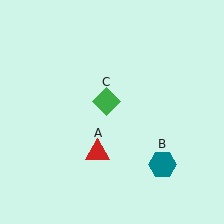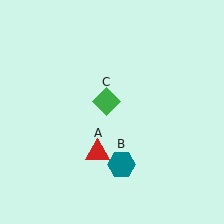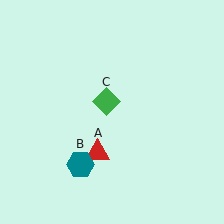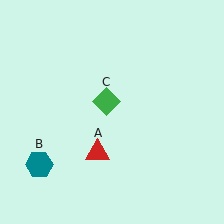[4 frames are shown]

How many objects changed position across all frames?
1 object changed position: teal hexagon (object B).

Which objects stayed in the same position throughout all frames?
Red triangle (object A) and green diamond (object C) remained stationary.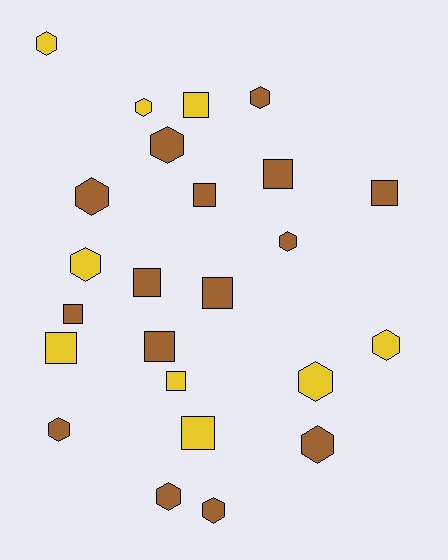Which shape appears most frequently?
Hexagon, with 13 objects.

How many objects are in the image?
There are 24 objects.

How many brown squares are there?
There are 7 brown squares.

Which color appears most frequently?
Brown, with 15 objects.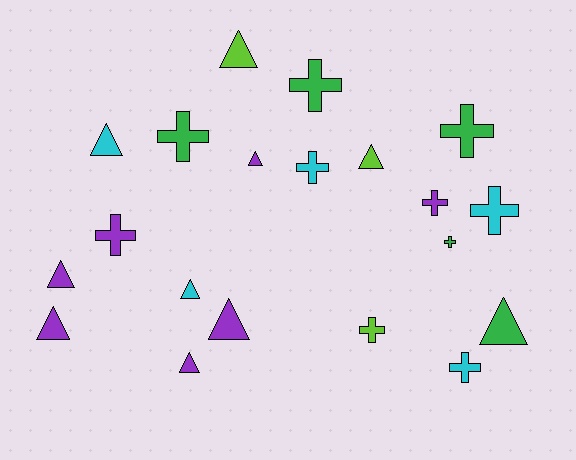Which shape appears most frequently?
Cross, with 10 objects.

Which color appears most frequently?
Purple, with 7 objects.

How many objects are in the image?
There are 20 objects.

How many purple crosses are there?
There are 2 purple crosses.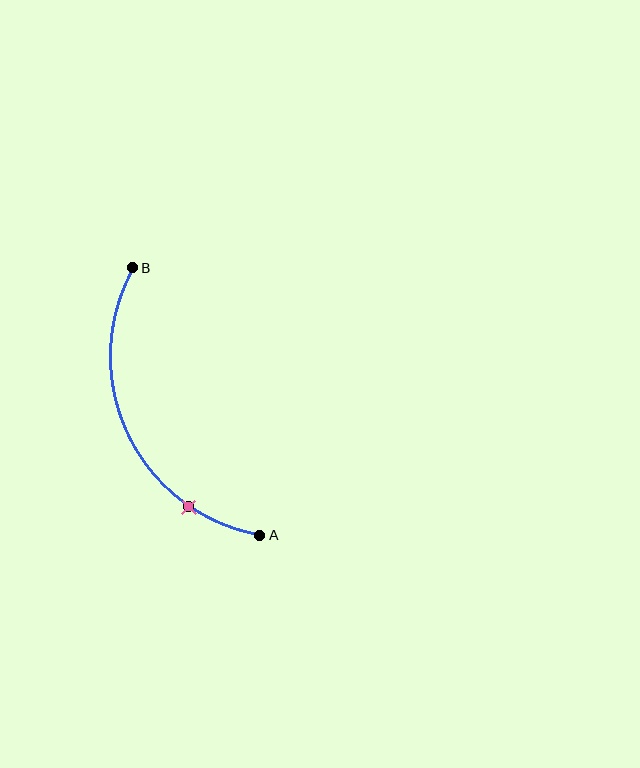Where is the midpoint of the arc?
The arc midpoint is the point on the curve farthest from the straight line joining A and B. It sits to the left of that line.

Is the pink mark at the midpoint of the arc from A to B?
No. The pink mark lies on the arc but is closer to endpoint A. The arc midpoint would be at the point on the curve equidistant along the arc from both A and B.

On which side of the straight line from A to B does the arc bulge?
The arc bulges to the left of the straight line connecting A and B.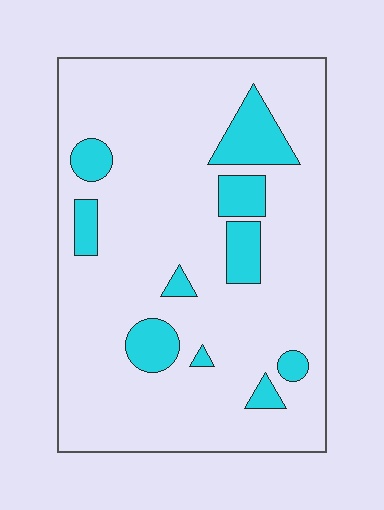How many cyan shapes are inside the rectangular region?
10.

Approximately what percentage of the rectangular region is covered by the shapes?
Approximately 15%.